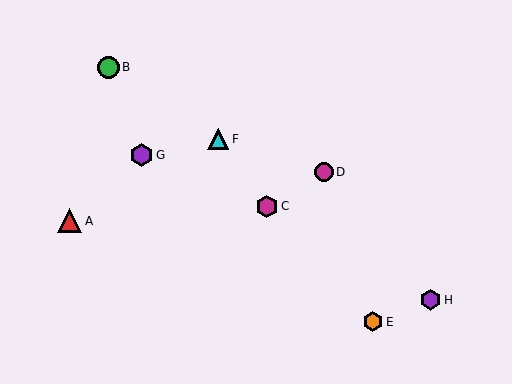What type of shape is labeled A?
Shape A is a red triangle.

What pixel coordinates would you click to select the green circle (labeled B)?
Click at (108, 67) to select the green circle B.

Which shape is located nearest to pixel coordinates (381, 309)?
The orange hexagon (labeled E) at (373, 322) is nearest to that location.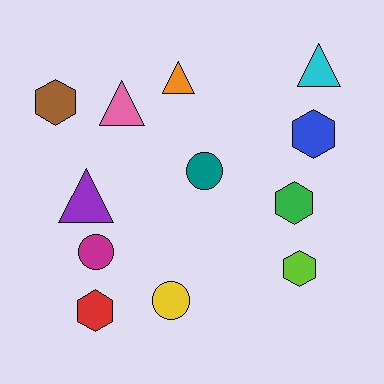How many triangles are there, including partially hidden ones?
There are 4 triangles.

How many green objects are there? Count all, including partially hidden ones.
There is 1 green object.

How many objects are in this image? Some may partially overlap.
There are 12 objects.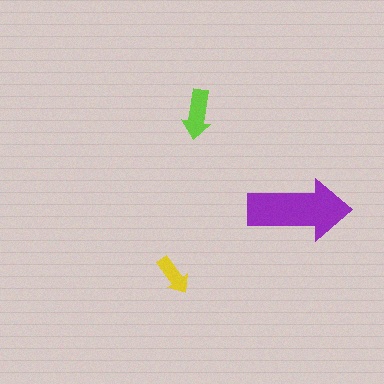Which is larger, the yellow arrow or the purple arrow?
The purple one.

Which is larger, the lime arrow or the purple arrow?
The purple one.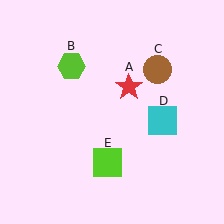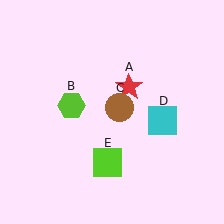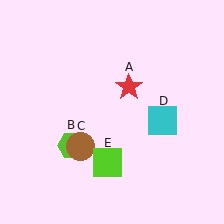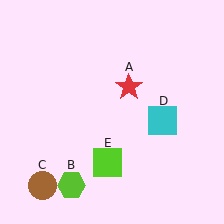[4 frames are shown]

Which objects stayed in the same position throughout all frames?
Red star (object A) and cyan square (object D) and lime square (object E) remained stationary.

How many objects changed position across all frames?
2 objects changed position: lime hexagon (object B), brown circle (object C).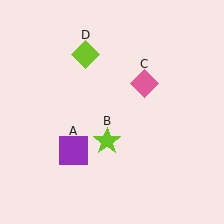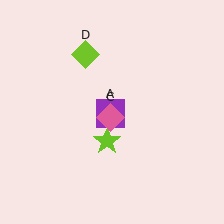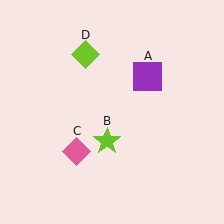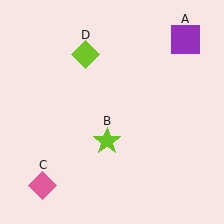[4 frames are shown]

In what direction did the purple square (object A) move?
The purple square (object A) moved up and to the right.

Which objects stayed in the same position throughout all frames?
Lime star (object B) and lime diamond (object D) remained stationary.